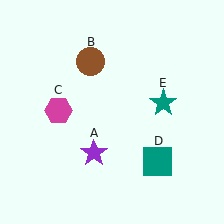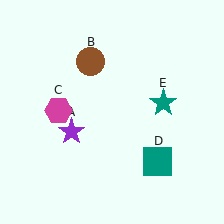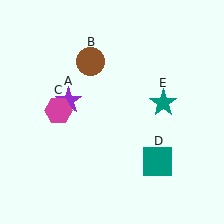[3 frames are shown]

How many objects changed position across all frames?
1 object changed position: purple star (object A).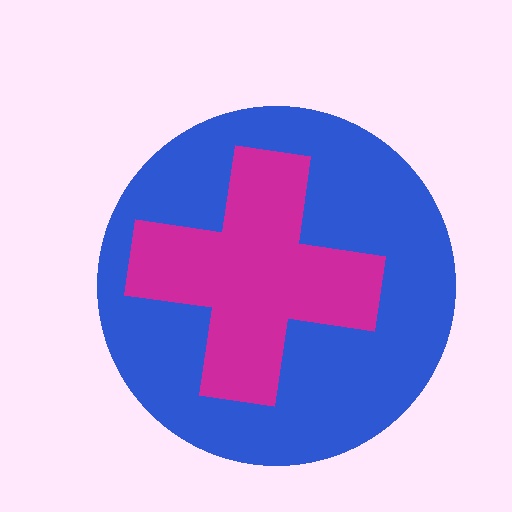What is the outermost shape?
The blue circle.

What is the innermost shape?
The magenta cross.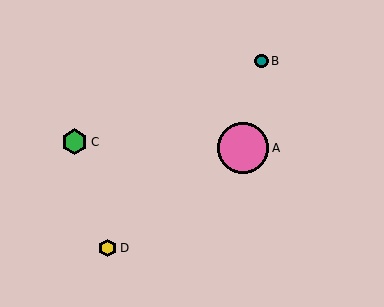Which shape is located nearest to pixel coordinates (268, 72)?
The teal circle (labeled B) at (262, 61) is nearest to that location.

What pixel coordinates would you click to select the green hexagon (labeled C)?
Click at (75, 142) to select the green hexagon C.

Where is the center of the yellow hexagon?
The center of the yellow hexagon is at (108, 248).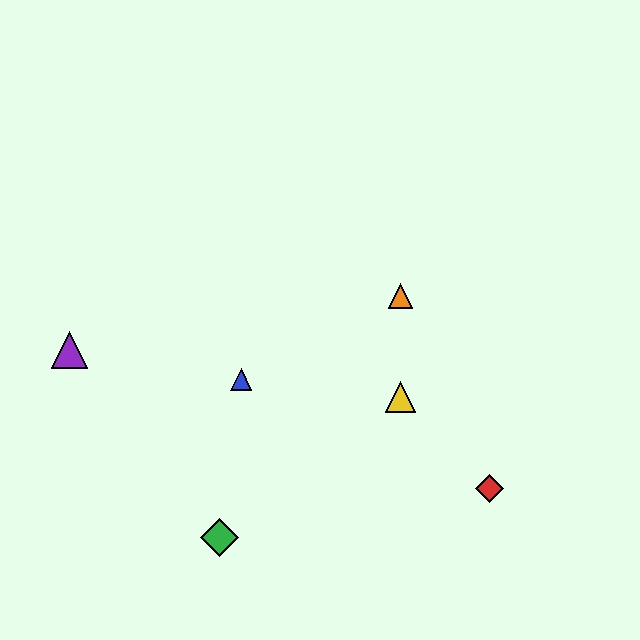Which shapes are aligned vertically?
The yellow triangle, the orange triangle are aligned vertically.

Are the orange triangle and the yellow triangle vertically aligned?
Yes, both are at x≈400.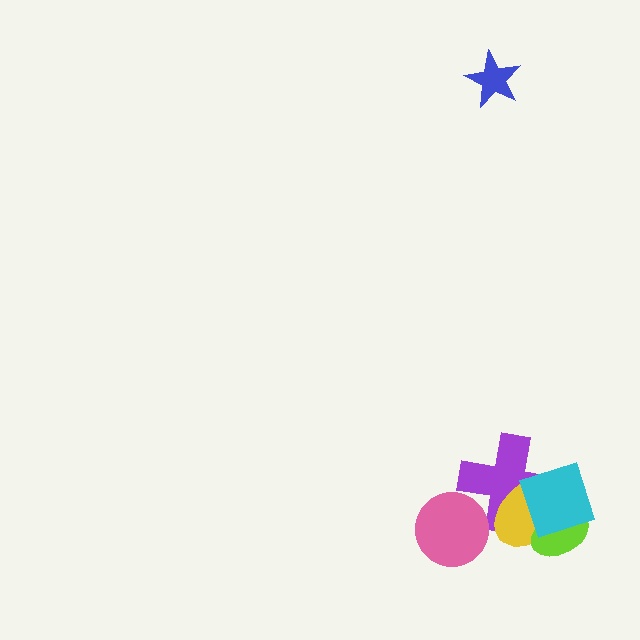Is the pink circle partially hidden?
No, no other shape covers it.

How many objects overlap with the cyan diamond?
3 objects overlap with the cyan diamond.